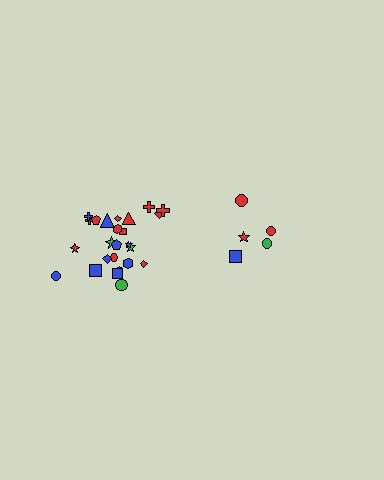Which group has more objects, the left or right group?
The left group.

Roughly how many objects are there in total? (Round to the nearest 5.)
Roughly 30 objects in total.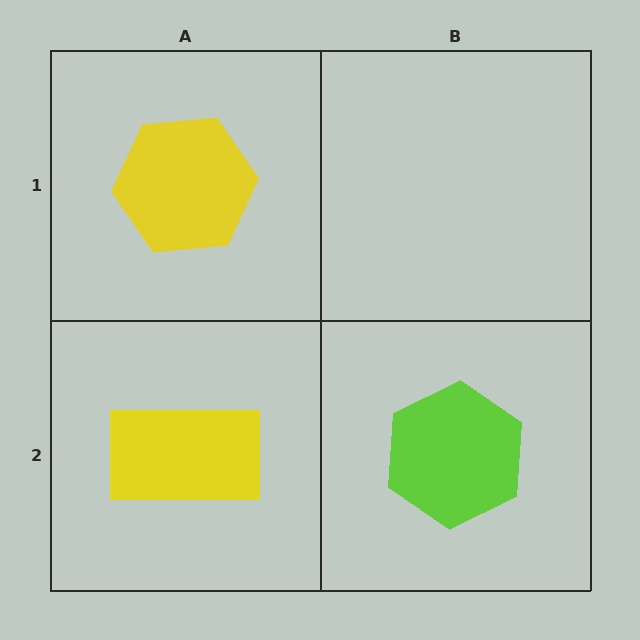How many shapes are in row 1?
1 shape.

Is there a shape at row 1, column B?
No, that cell is empty.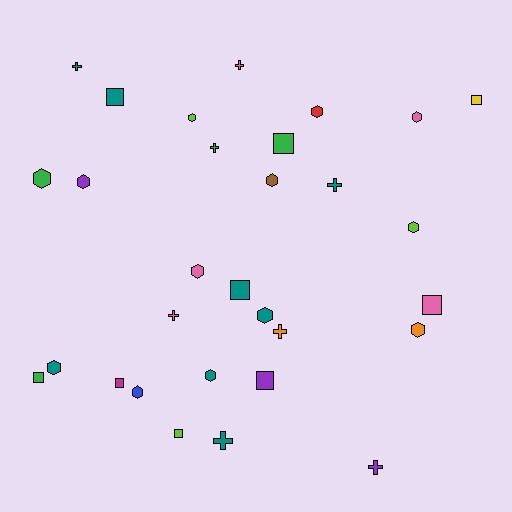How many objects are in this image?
There are 30 objects.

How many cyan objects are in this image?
There are no cyan objects.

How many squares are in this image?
There are 9 squares.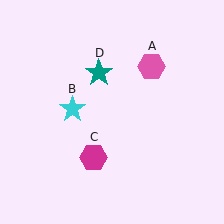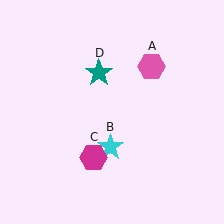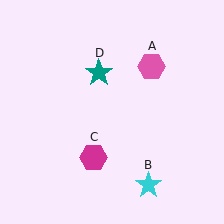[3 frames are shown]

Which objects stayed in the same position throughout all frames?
Pink hexagon (object A) and magenta hexagon (object C) and teal star (object D) remained stationary.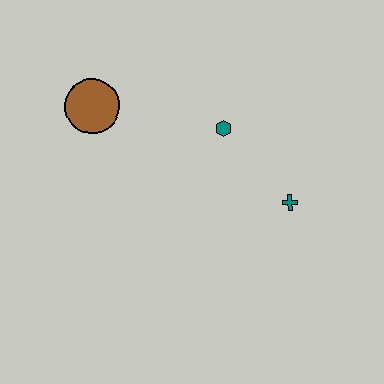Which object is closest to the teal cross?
The teal hexagon is closest to the teal cross.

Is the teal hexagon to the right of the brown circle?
Yes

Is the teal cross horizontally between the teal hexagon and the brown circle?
No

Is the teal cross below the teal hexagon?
Yes